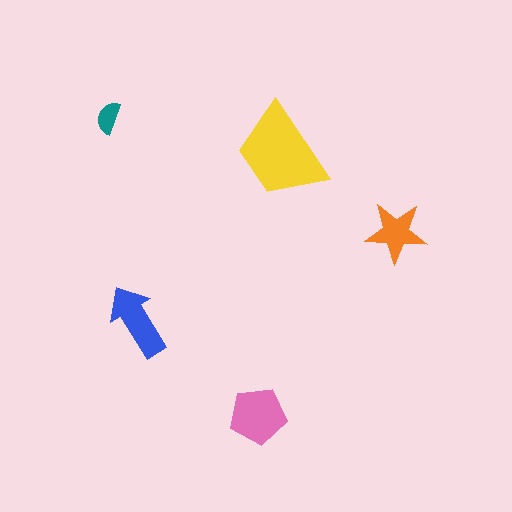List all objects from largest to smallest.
The yellow trapezoid, the pink pentagon, the blue arrow, the orange star, the teal semicircle.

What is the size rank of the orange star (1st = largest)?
4th.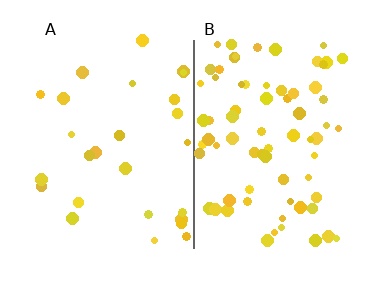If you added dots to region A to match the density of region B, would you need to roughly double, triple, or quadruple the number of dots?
Approximately triple.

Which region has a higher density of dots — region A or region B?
B (the right).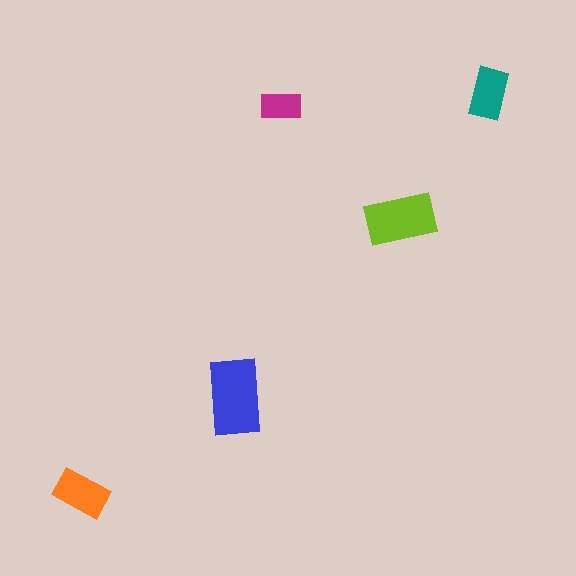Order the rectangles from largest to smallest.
the blue one, the lime one, the orange one, the teal one, the magenta one.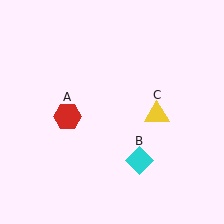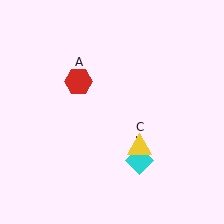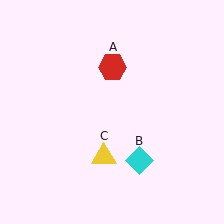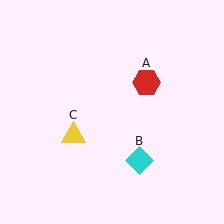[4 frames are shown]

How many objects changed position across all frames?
2 objects changed position: red hexagon (object A), yellow triangle (object C).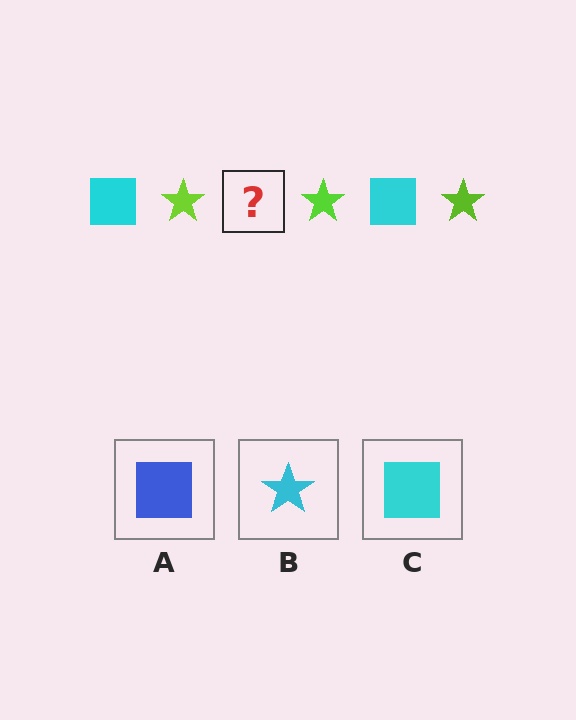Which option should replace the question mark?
Option C.